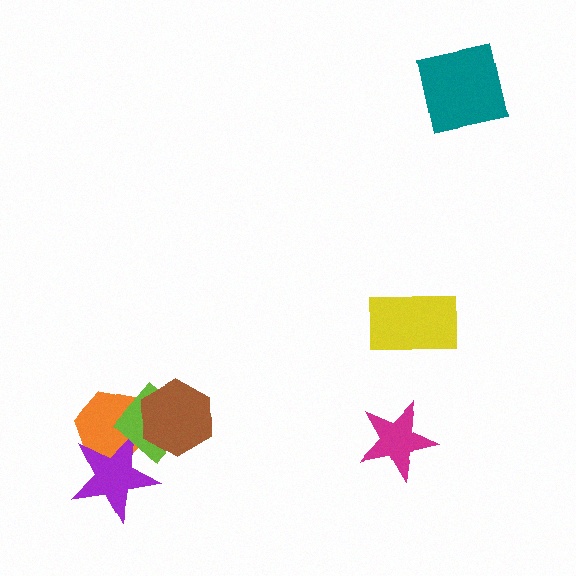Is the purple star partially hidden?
Yes, it is partially covered by another shape.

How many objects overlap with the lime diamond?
3 objects overlap with the lime diamond.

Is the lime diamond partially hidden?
Yes, it is partially covered by another shape.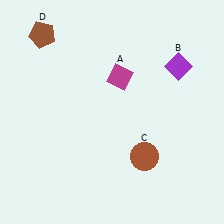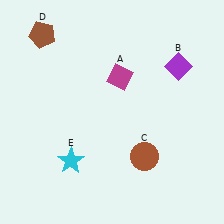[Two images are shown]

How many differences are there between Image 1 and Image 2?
There is 1 difference between the two images.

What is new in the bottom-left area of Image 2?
A cyan star (E) was added in the bottom-left area of Image 2.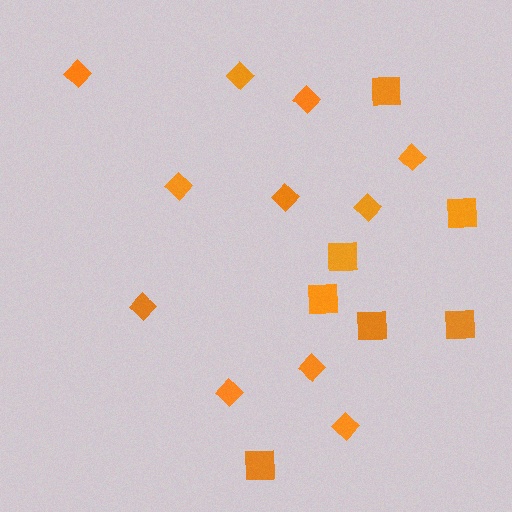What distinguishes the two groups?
There are 2 groups: one group of squares (7) and one group of diamonds (11).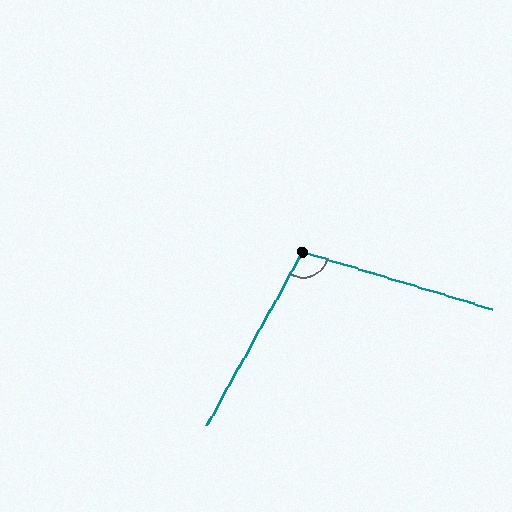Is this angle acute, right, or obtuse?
It is obtuse.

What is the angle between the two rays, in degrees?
Approximately 102 degrees.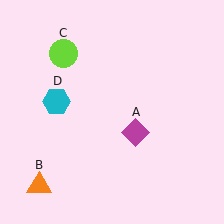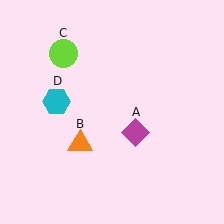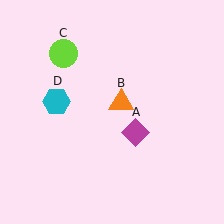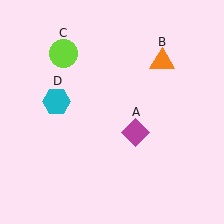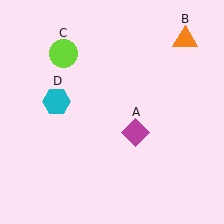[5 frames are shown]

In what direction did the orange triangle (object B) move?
The orange triangle (object B) moved up and to the right.